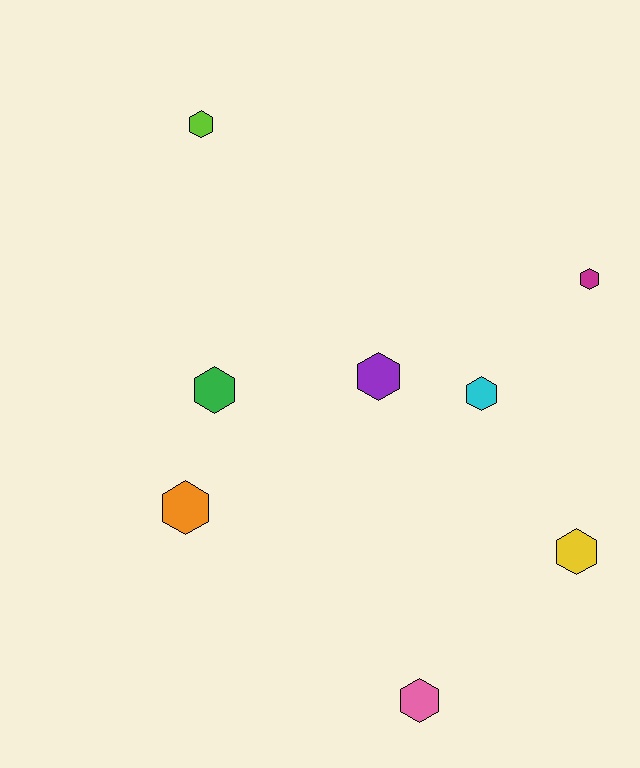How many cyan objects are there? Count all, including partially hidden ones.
There is 1 cyan object.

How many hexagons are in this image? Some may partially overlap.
There are 8 hexagons.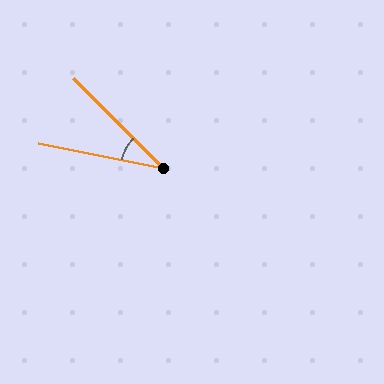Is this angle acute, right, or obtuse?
It is acute.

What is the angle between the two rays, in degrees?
Approximately 34 degrees.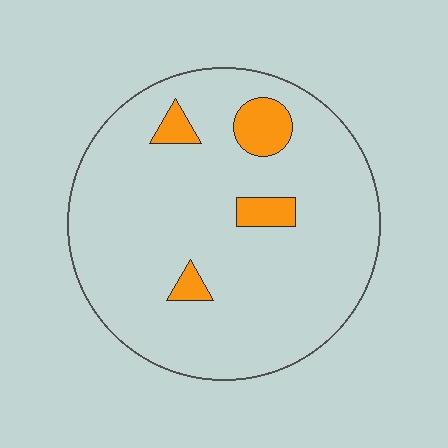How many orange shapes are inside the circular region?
4.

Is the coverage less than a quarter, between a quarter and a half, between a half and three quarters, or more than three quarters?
Less than a quarter.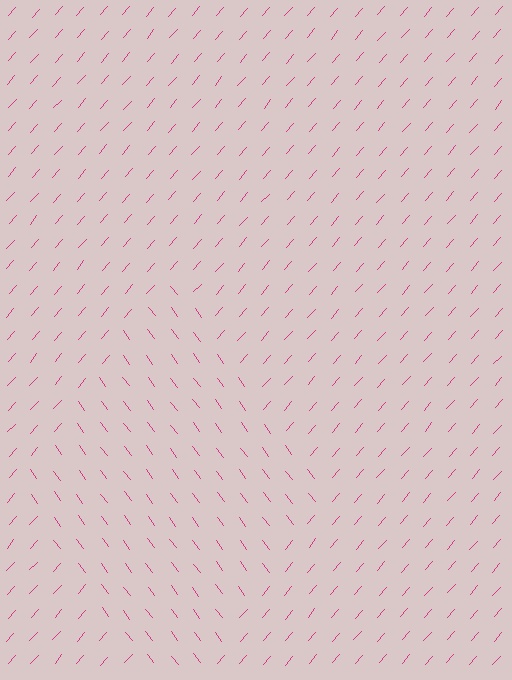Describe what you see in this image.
The image is filled with small magenta line segments. A diamond region in the image has lines oriented differently from the surrounding lines, creating a visible texture boundary.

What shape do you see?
I see a diamond.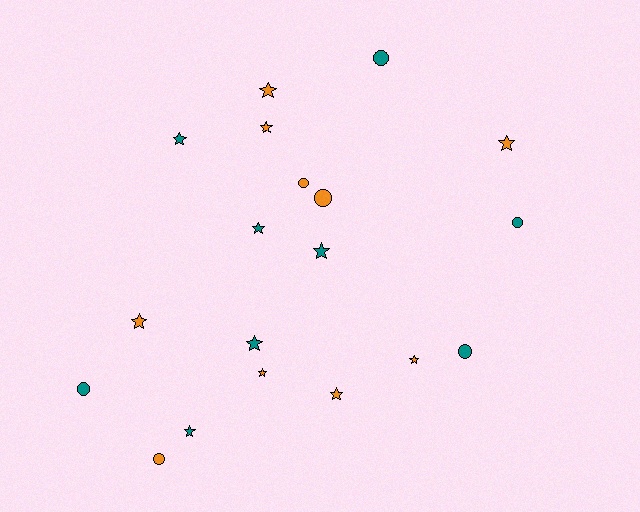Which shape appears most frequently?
Star, with 12 objects.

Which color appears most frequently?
Orange, with 10 objects.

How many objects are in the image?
There are 19 objects.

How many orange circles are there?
There are 3 orange circles.